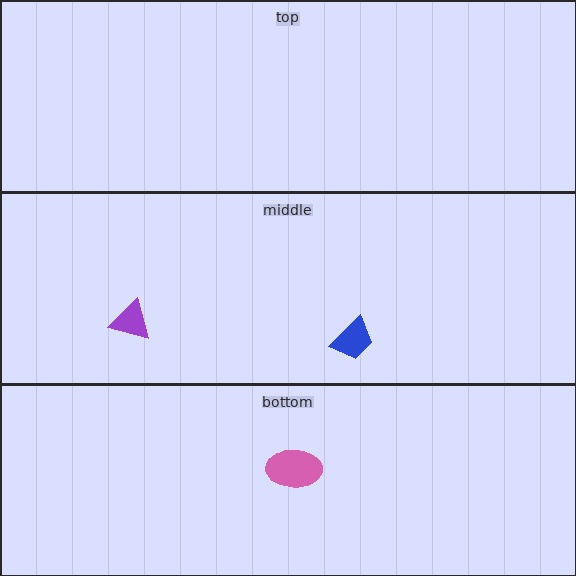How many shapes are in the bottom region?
1.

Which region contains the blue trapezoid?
The middle region.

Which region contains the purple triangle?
The middle region.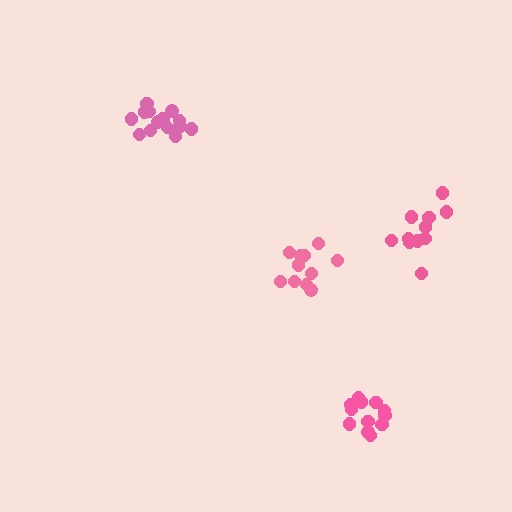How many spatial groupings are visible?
There are 4 spatial groupings.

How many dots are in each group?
Group 1: 11 dots, Group 2: 11 dots, Group 3: 13 dots, Group 4: 15 dots (50 total).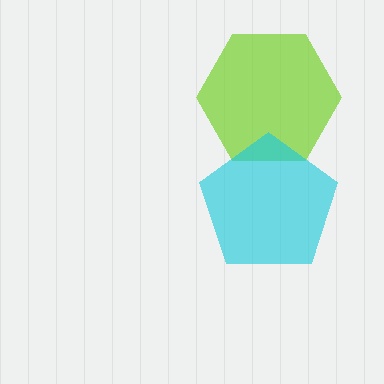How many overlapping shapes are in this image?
There are 2 overlapping shapes in the image.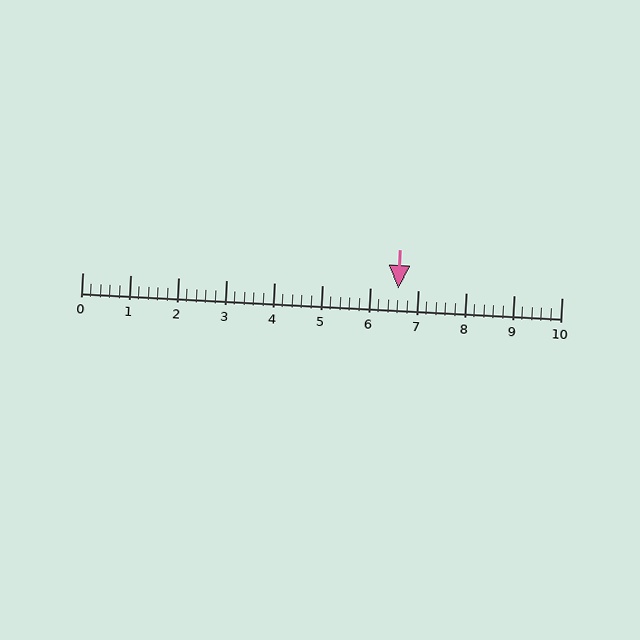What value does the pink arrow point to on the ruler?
The pink arrow points to approximately 6.6.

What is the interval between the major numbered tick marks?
The major tick marks are spaced 1 units apart.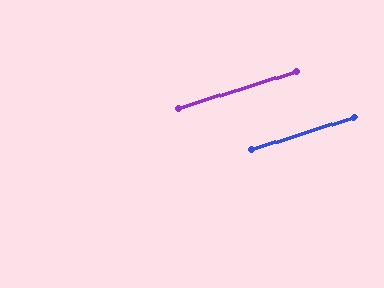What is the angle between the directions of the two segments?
Approximately 0 degrees.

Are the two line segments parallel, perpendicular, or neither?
Parallel — their directions differ by only 0.5°.